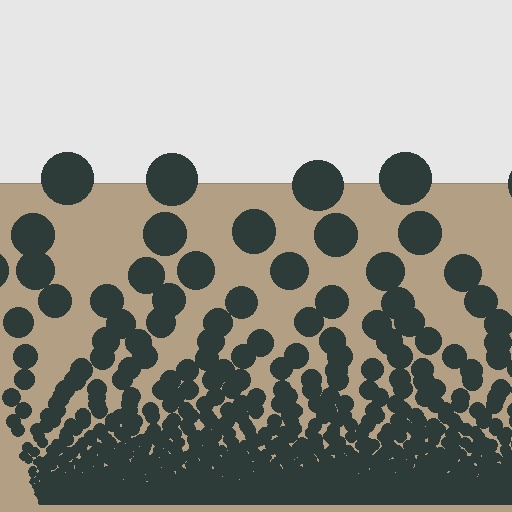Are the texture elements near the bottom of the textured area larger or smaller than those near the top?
Smaller. The gradient is inverted — elements near the bottom are smaller and denser.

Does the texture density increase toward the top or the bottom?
Density increases toward the bottom.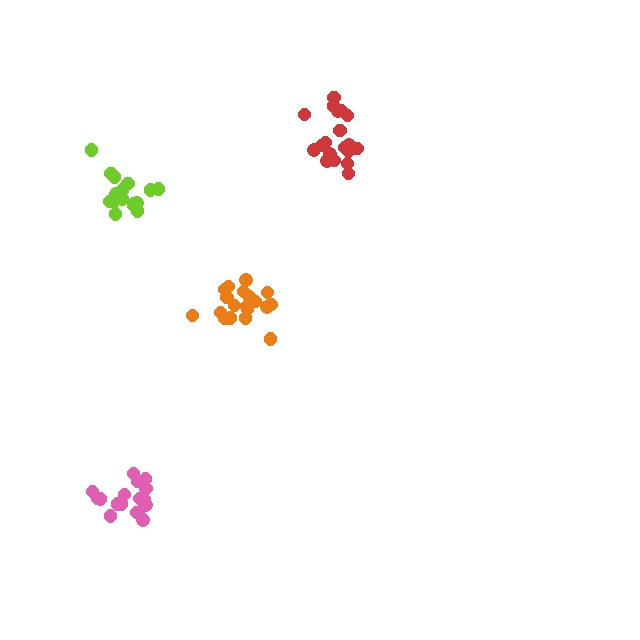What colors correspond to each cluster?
The clusters are colored: red, orange, lime, pink.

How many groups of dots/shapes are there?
There are 4 groups.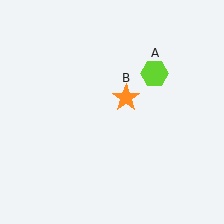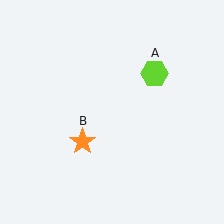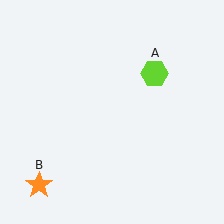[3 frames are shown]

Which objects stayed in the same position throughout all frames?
Lime hexagon (object A) remained stationary.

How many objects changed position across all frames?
1 object changed position: orange star (object B).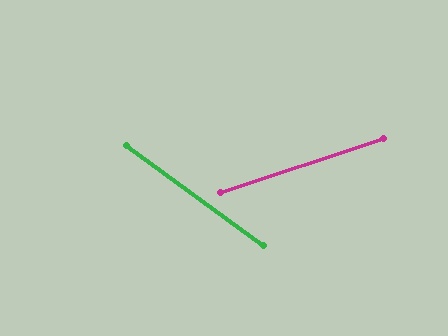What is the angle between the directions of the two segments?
Approximately 55 degrees.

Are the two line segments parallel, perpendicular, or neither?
Neither parallel nor perpendicular — they differ by about 55°.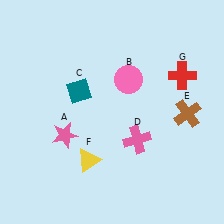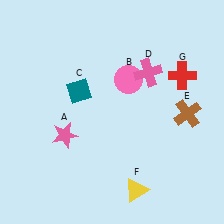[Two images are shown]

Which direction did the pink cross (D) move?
The pink cross (D) moved up.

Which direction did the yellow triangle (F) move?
The yellow triangle (F) moved right.